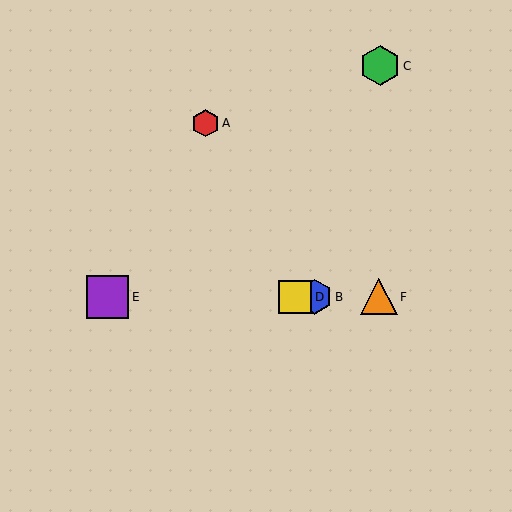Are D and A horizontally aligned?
No, D is at y≈297 and A is at y≈123.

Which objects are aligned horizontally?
Objects B, D, E, F are aligned horizontally.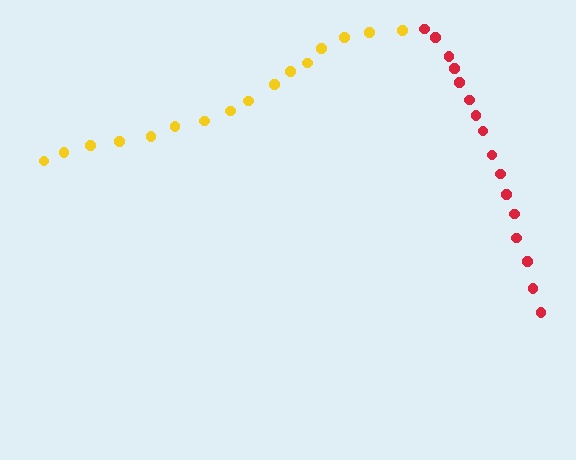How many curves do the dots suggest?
There are 2 distinct paths.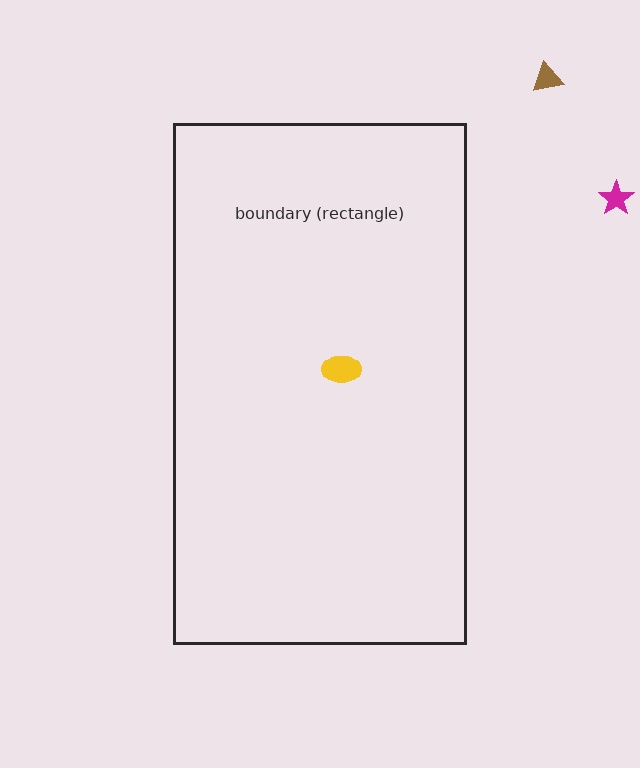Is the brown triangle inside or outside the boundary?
Outside.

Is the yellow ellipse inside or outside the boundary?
Inside.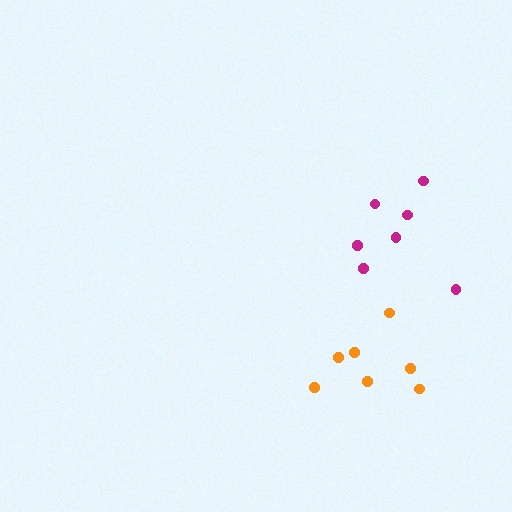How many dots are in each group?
Group 1: 7 dots, Group 2: 7 dots (14 total).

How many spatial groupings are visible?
There are 2 spatial groupings.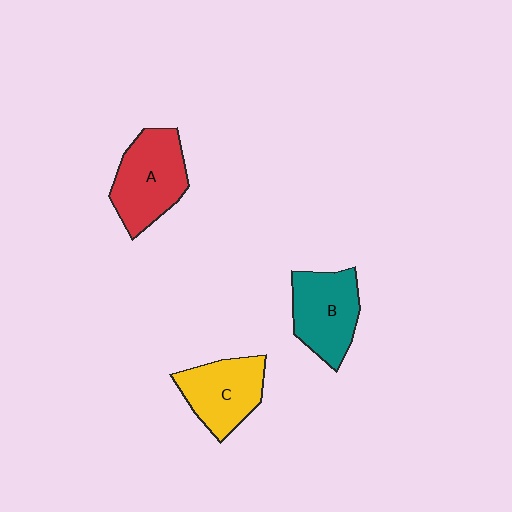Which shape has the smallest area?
Shape C (yellow).